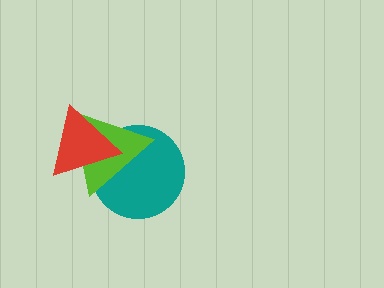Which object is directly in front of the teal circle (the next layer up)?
The lime triangle is directly in front of the teal circle.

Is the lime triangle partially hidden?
Yes, it is partially covered by another shape.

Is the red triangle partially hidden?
No, no other shape covers it.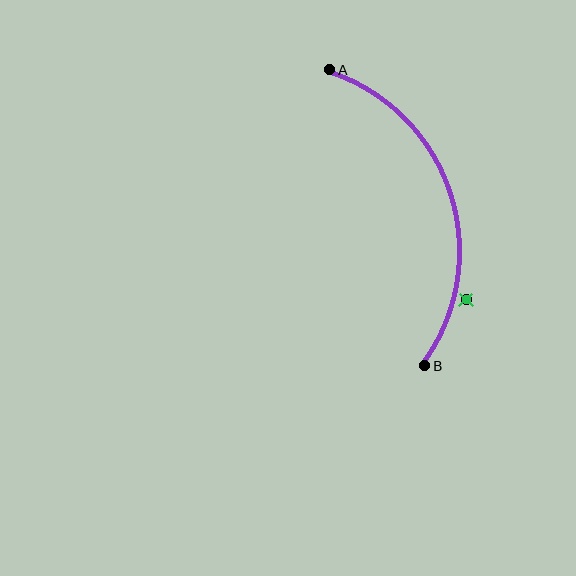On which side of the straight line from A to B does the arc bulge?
The arc bulges to the right of the straight line connecting A and B.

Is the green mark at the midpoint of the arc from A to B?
No — the green mark does not lie on the arc at all. It sits slightly outside the curve.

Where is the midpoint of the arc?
The arc midpoint is the point on the curve farthest from the straight line joining A and B. It sits to the right of that line.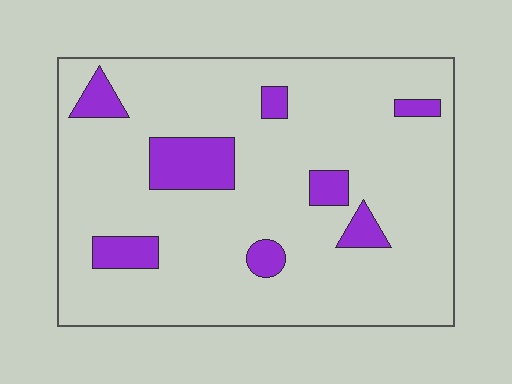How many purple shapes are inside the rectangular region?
8.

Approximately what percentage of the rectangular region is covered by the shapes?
Approximately 15%.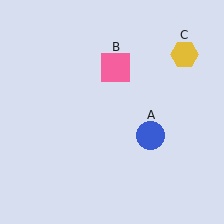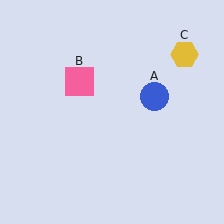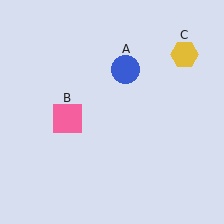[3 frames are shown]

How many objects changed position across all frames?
2 objects changed position: blue circle (object A), pink square (object B).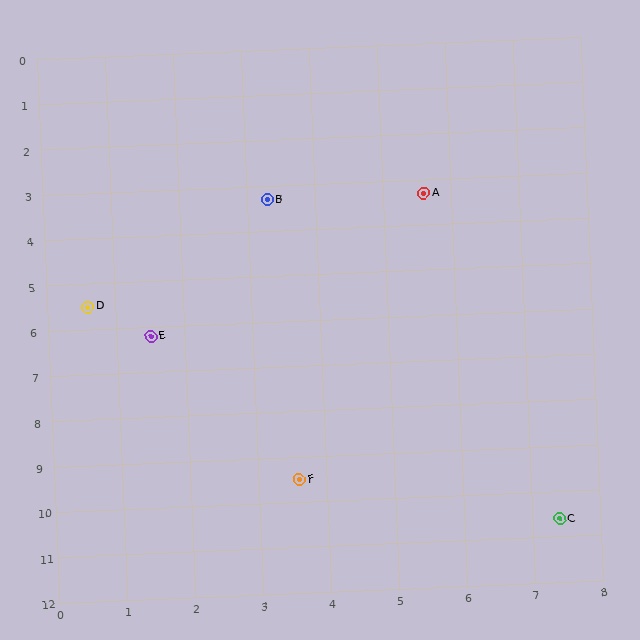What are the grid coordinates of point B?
Point B is at approximately (3.3, 3.3).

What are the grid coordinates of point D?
Point D is at approximately (0.6, 5.5).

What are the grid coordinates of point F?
Point F is at approximately (3.6, 9.5).